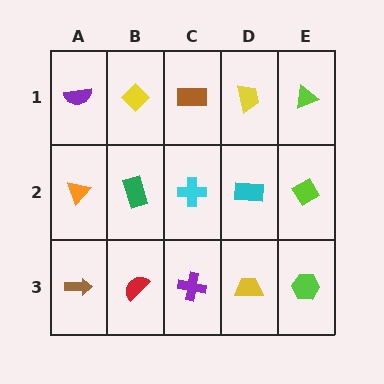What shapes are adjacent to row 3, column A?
An orange triangle (row 2, column A), a red semicircle (row 3, column B).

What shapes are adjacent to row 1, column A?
An orange triangle (row 2, column A), a yellow diamond (row 1, column B).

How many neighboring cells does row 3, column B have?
3.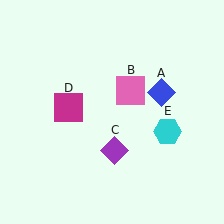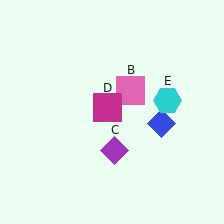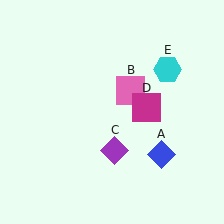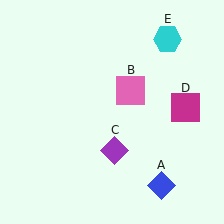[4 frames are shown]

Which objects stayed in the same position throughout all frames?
Pink square (object B) and purple diamond (object C) remained stationary.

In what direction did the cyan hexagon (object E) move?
The cyan hexagon (object E) moved up.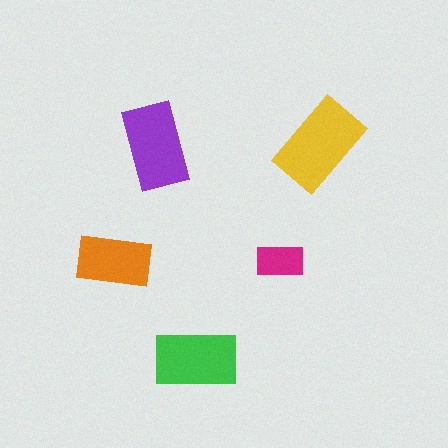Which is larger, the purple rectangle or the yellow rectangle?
The yellow one.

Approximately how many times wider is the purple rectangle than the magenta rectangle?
About 2 times wider.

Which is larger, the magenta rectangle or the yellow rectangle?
The yellow one.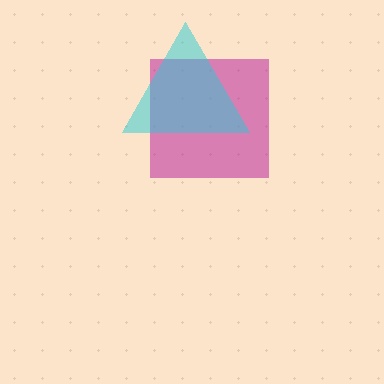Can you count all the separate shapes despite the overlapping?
Yes, there are 2 separate shapes.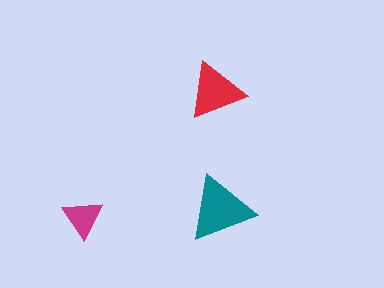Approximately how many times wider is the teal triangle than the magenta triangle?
About 1.5 times wider.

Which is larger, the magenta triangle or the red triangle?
The red one.